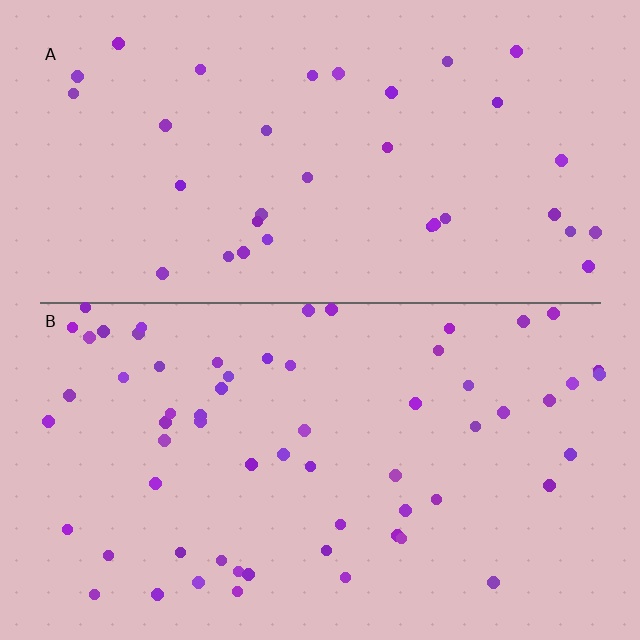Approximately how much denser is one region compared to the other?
Approximately 1.8× — region B over region A.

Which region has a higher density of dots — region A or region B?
B (the bottom).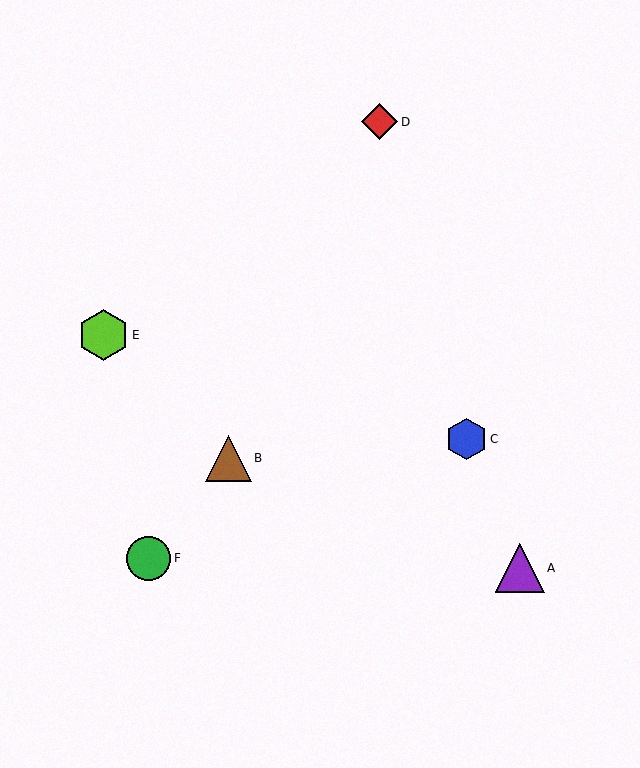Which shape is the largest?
The lime hexagon (labeled E) is the largest.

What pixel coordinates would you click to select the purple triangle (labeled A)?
Click at (520, 568) to select the purple triangle A.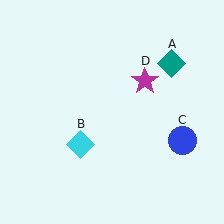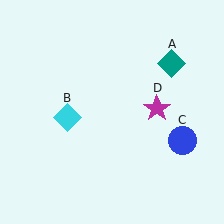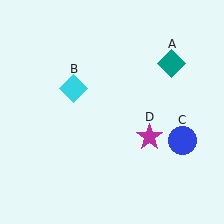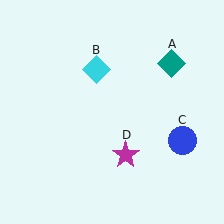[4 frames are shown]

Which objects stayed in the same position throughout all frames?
Teal diamond (object A) and blue circle (object C) remained stationary.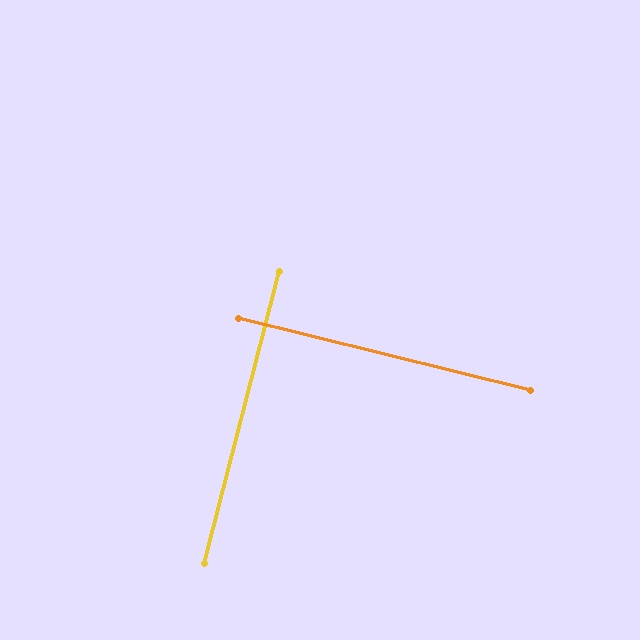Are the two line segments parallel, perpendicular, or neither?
Perpendicular — they meet at approximately 89°.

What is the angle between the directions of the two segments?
Approximately 89 degrees.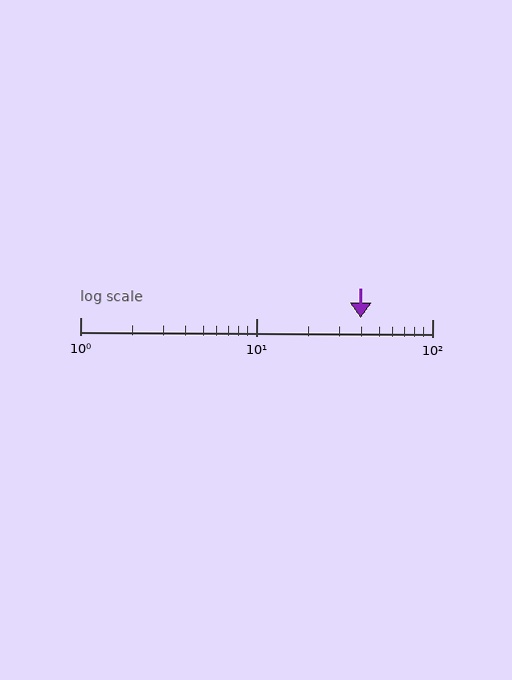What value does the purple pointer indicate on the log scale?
The pointer indicates approximately 39.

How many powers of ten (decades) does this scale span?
The scale spans 2 decades, from 1 to 100.